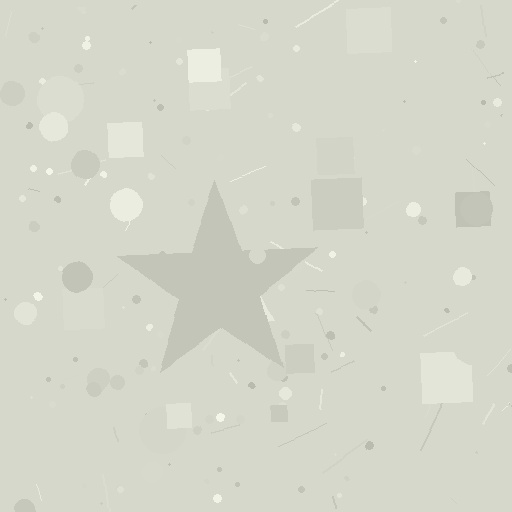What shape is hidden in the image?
A star is hidden in the image.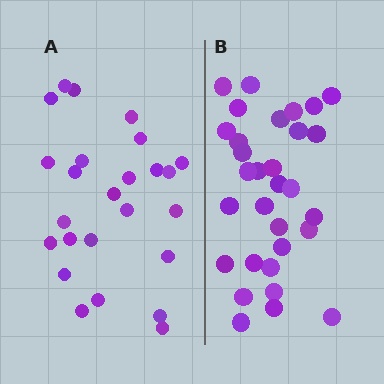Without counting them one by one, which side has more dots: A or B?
Region B (the right region) has more dots.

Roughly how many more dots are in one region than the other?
Region B has about 6 more dots than region A.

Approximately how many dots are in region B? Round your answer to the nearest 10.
About 30 dots. (The exact count is 31, which rounds to 30.)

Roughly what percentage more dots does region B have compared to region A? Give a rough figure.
About 25% more.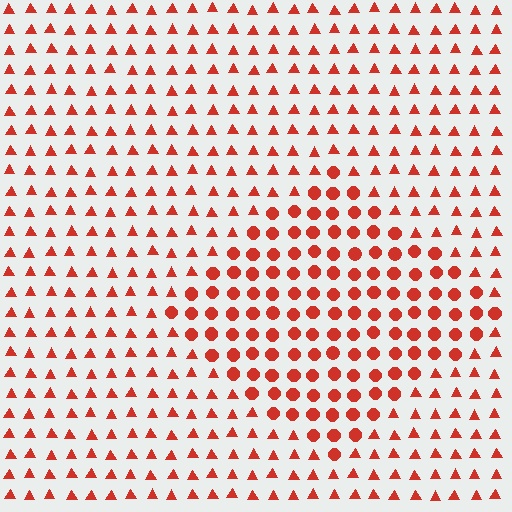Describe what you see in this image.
The image is filled with small red elements arranged in a uniform grid. A diamond-shaped region contains circles, while the surrounding area contains triangles. The boundary is defined purely by the change in element shape.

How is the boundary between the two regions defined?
The boundary is defined by a change in element shape: circles inside vs. triangles outside. All elements share the same color and spacing.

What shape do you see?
I see a diamond.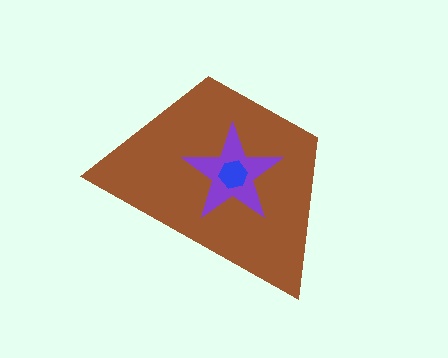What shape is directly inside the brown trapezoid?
The purple star.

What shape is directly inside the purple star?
The blue hexagon.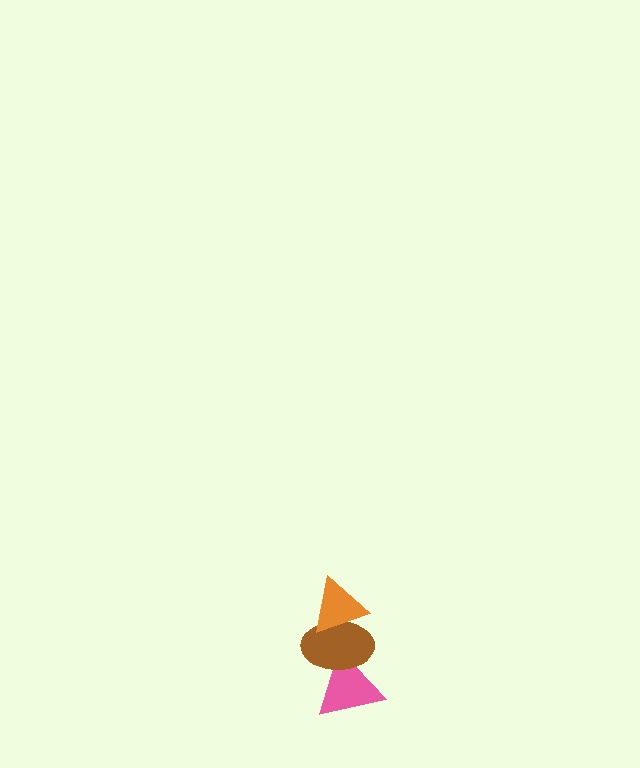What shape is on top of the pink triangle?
The brown ellipse is on top of the pink triangle.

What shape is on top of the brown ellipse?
The orange triangle is on top of the brown ellipse.